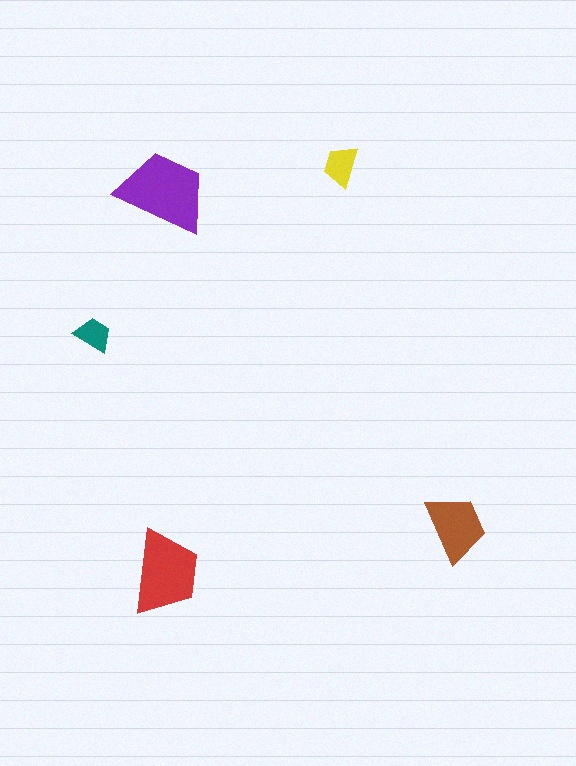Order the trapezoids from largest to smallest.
the purple one, the red one, the brown one, the yellow one, the teal one.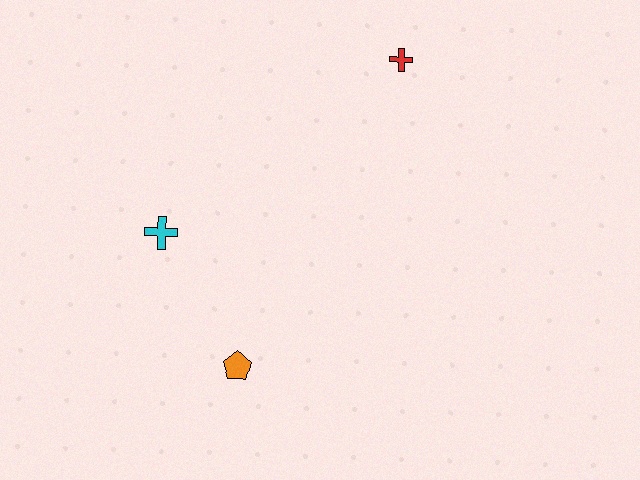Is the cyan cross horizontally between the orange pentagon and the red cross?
No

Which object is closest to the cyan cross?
The orange pentagon is closest to the cyan cross.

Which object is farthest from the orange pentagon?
The red cross is farthest from the orange pentagon.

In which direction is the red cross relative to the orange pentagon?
The red cross is above the orange pentagon.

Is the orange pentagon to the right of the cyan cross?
Yes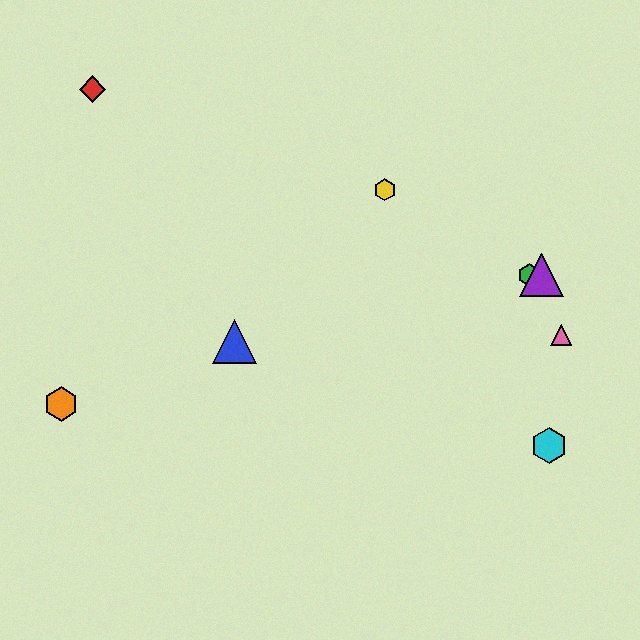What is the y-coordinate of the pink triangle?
The pink triangle is at y≈335.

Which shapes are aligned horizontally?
The green hexagon, the purple triangle are aligned horizontally.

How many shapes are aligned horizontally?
2 shapes (the green hexagon, the purple triangle) are aligned horizontally.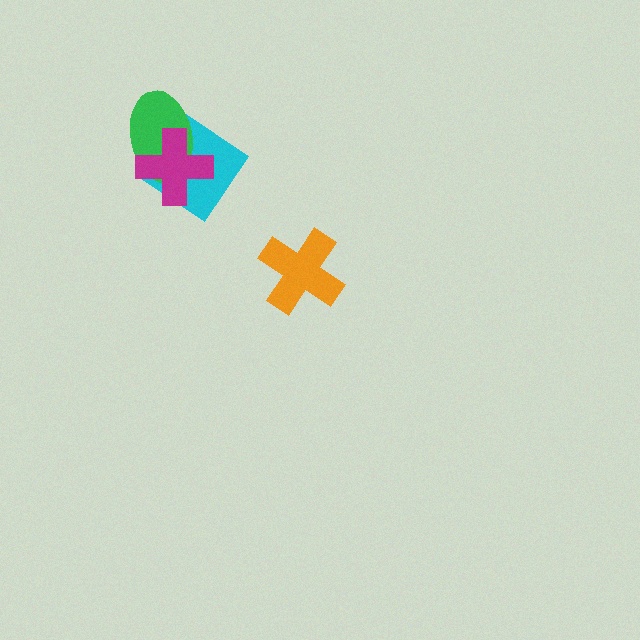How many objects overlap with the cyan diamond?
2 objects overlap with the cyan diamond.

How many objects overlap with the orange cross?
0 objects overlap with the orange cross.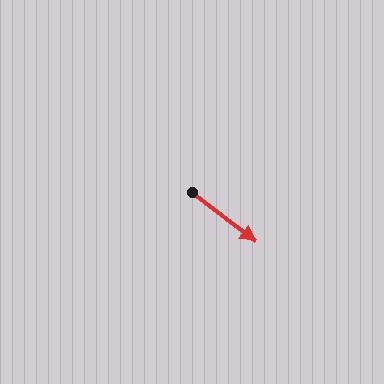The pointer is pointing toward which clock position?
Roughly 4 o'clock.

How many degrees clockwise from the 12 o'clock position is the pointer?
Approximately 128 degrees.